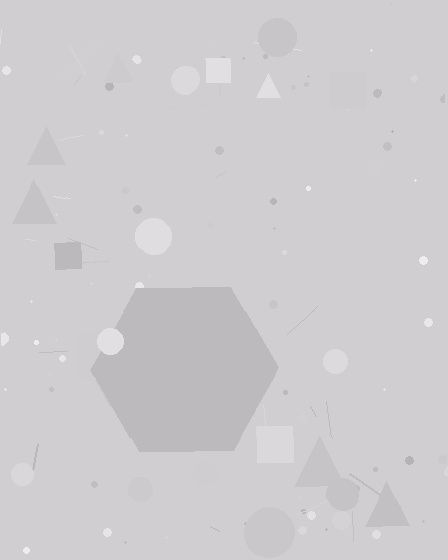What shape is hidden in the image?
A hexagon is hidden in the image.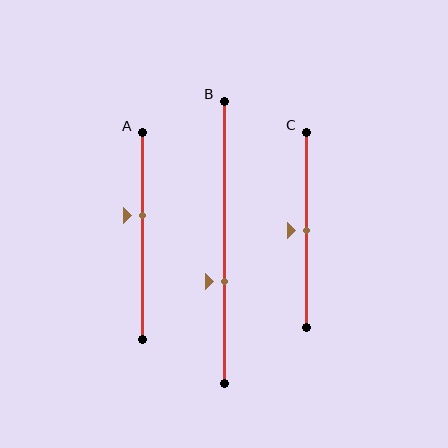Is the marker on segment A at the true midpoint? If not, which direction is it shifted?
No, the marker on segment A is shifted upward by about 10% of the segment length.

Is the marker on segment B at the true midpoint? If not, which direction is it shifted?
No, the marker on segment B is shifted downward by about 14% of the segment length.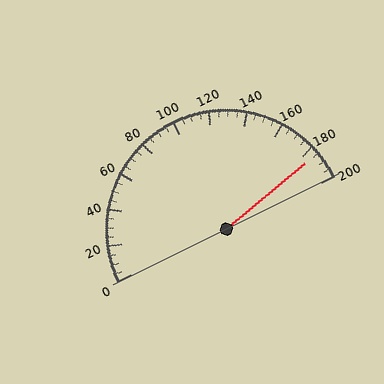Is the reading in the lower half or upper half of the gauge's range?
The reading is in the upper half of the range (0 to 200).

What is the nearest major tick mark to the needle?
The nearest major tick mark is 180.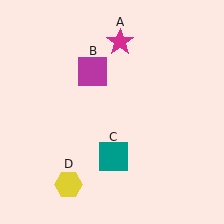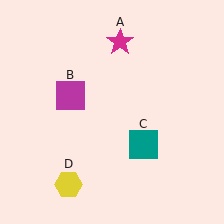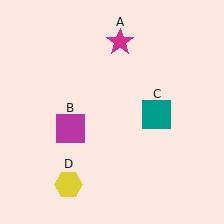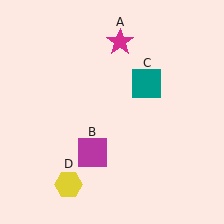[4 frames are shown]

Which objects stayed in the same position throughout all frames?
Magenta star (object A) and yellow hexagon (object D) remained stationary.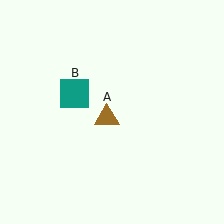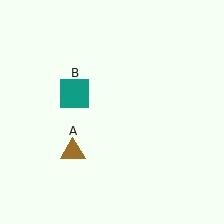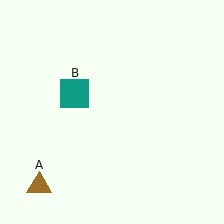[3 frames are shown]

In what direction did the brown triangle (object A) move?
The brown triangle (object A) moved down and to the left.